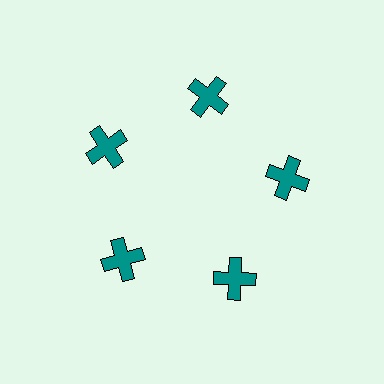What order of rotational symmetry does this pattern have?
This pattern has 5-fold rotational symmetry.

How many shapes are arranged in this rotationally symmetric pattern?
There are 5 shapes, arranged in 5 groups of 1.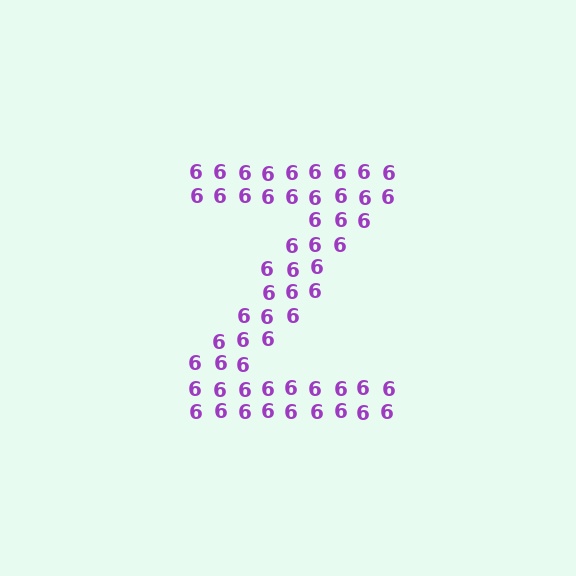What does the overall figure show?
The overall figure shows the letter Z.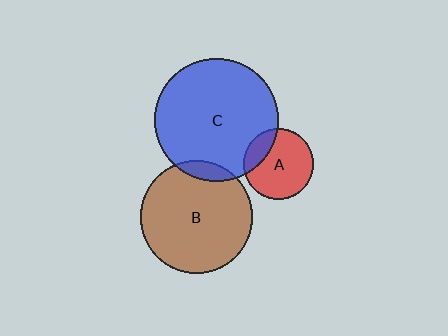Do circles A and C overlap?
Yes.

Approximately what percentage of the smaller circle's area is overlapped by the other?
Approximately 20%.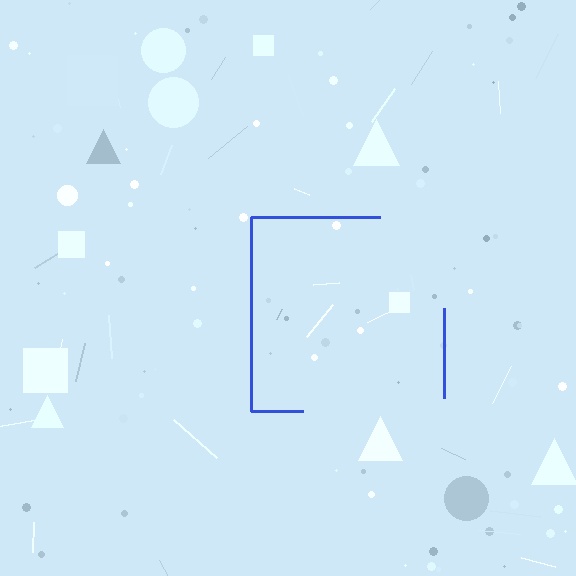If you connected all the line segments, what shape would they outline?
They would outline a square.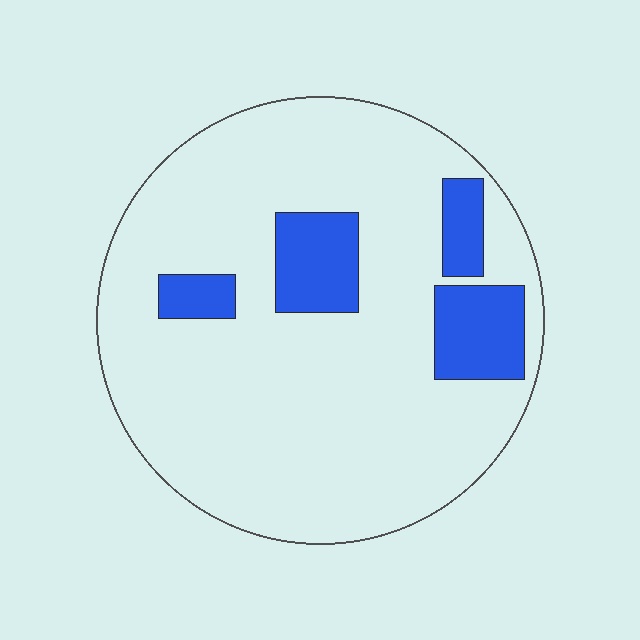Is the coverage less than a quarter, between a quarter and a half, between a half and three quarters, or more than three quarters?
Less than a quarter.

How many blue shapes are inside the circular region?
4.